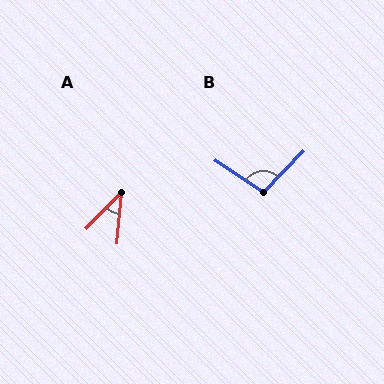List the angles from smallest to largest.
A (40°), B (100°).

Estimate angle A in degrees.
Approximately 40 degrees.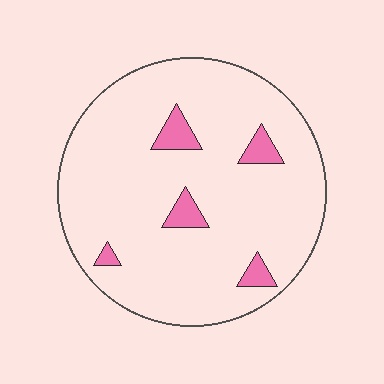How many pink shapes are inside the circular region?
5.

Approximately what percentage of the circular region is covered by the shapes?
Approximately 10%.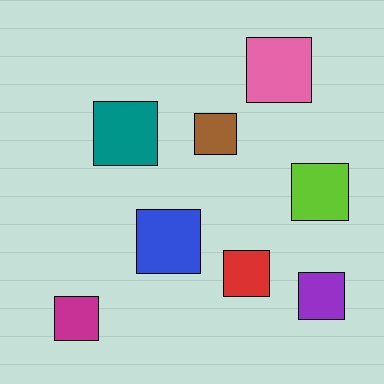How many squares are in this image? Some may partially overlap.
There are 8 squares.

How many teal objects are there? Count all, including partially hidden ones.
There is 1 teal object.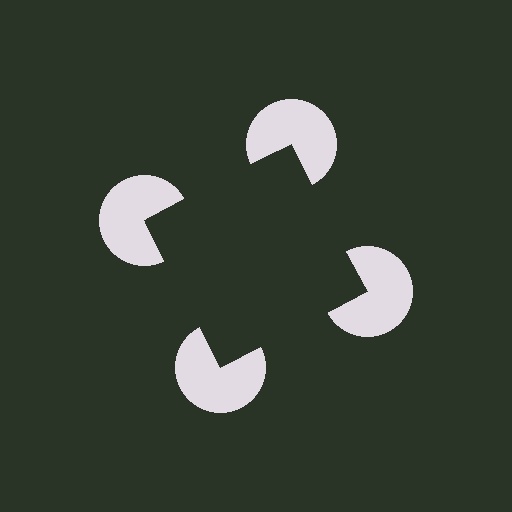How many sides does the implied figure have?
4 sides.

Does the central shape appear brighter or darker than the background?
It typically appears slightly darker than the background, even though no actual brightness change is drawn.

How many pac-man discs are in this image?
There are 4 — one at each vertex of the illusory square.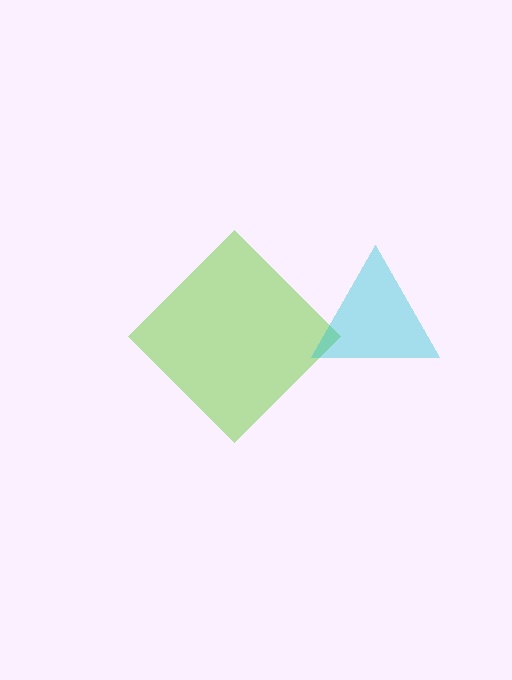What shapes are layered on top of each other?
The layered shapes are: a lime diamond, a cyan triangle.